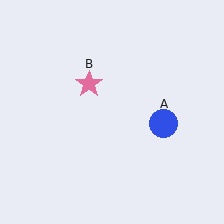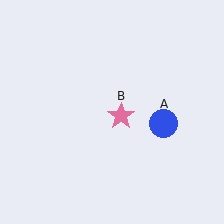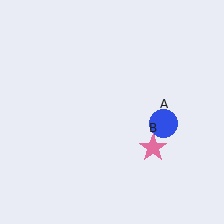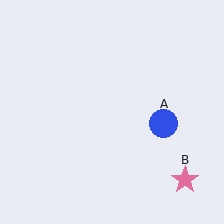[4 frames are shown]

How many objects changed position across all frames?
1 object changed position: pink star (object B).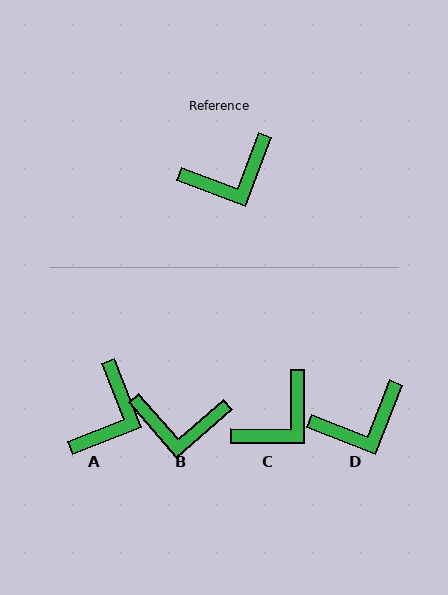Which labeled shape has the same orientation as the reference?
D.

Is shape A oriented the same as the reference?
No, it is off by about 42 degrees.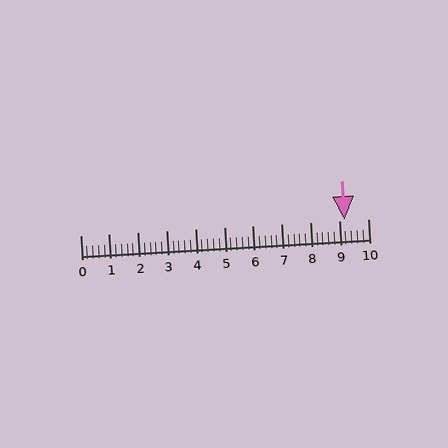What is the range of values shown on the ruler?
The ruler shows values from 0 to 10.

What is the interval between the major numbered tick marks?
The major tick marks are spaced 1 units apart.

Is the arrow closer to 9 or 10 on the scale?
The arrow is closer to 9.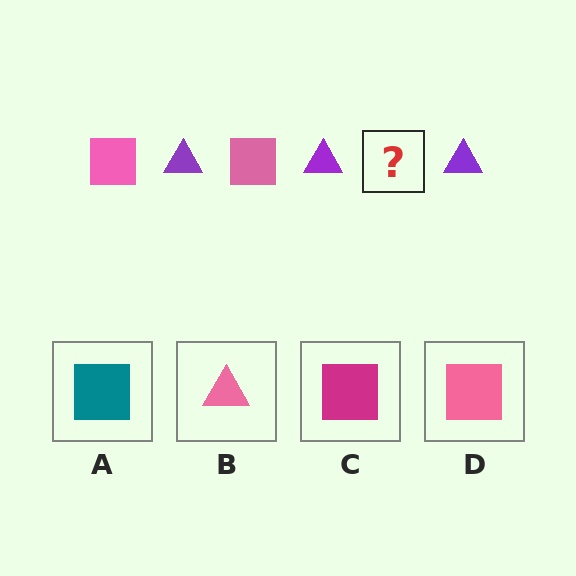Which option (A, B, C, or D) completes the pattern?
D.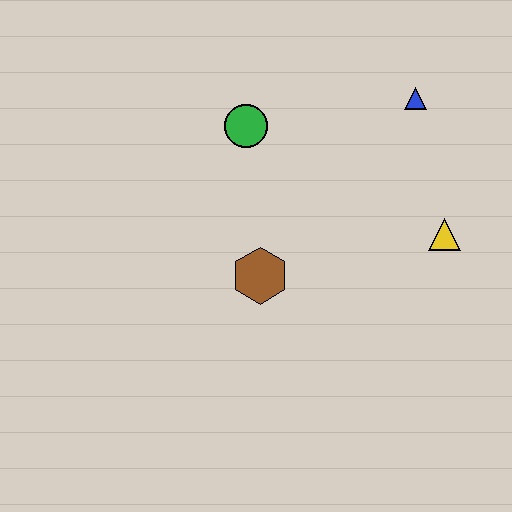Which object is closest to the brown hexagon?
The green circle is closest to the brown hexagon.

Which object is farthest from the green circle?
The yellow triangle is farthest from the green circle.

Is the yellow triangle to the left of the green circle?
No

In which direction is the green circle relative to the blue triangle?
The green circle is to the left of the blue triangle.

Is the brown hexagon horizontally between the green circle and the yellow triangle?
Yes